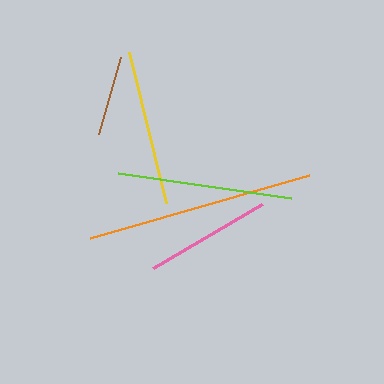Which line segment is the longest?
The orange line is the longest at approximately 227 pixels.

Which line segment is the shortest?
The brown line is the shortest at approximately 80 pixels.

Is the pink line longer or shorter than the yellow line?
The yellow line is longer than the pink line.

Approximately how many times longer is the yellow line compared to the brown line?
The yellow line is approximately 1.9 times the length of the brown line.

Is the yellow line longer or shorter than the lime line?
The lime line is longer than the yellow line.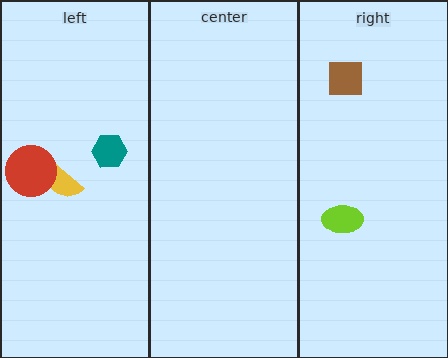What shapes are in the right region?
The brown square, the lime ellipse.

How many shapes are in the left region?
3.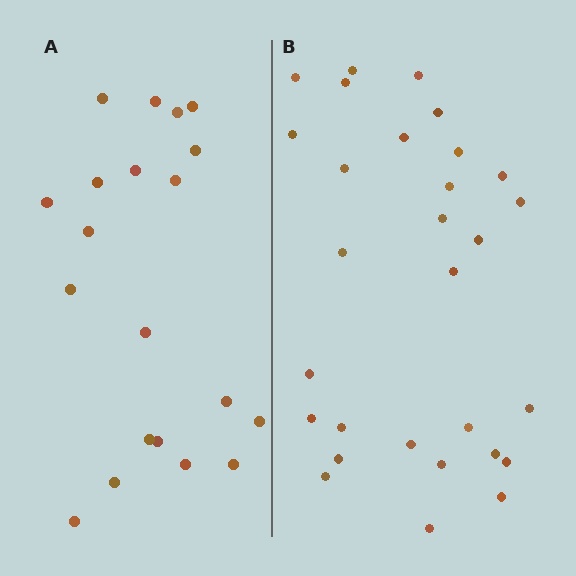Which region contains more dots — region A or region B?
Region B (the right region) has more dots.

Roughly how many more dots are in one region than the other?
Region B has roughly 8 or so more dots than region A.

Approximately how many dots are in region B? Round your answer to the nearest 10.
About 30 dots. (The exact count is 29, which rounds to 30.)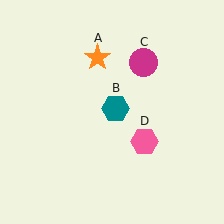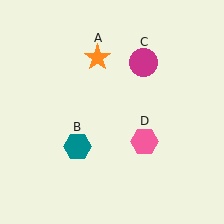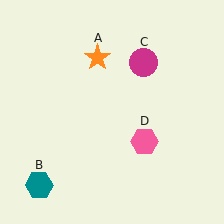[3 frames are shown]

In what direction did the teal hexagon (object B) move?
The teal hexagon (object B) moved down and to the left.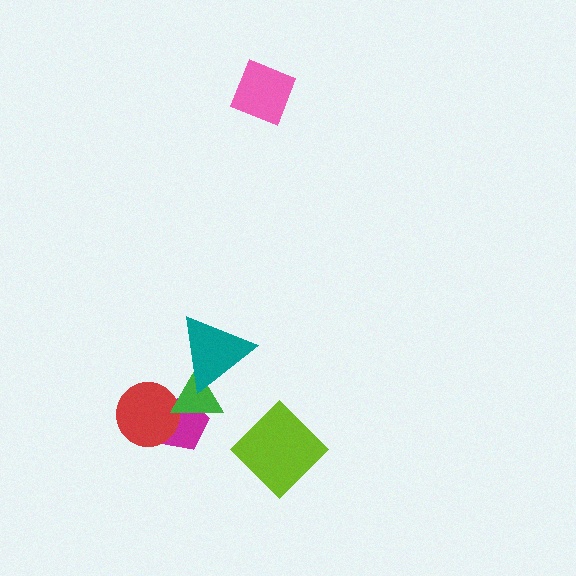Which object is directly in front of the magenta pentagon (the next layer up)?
The red circle is directly in front of the magenta pentagon.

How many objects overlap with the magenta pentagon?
2 objects overlap with the magenta pentagon.